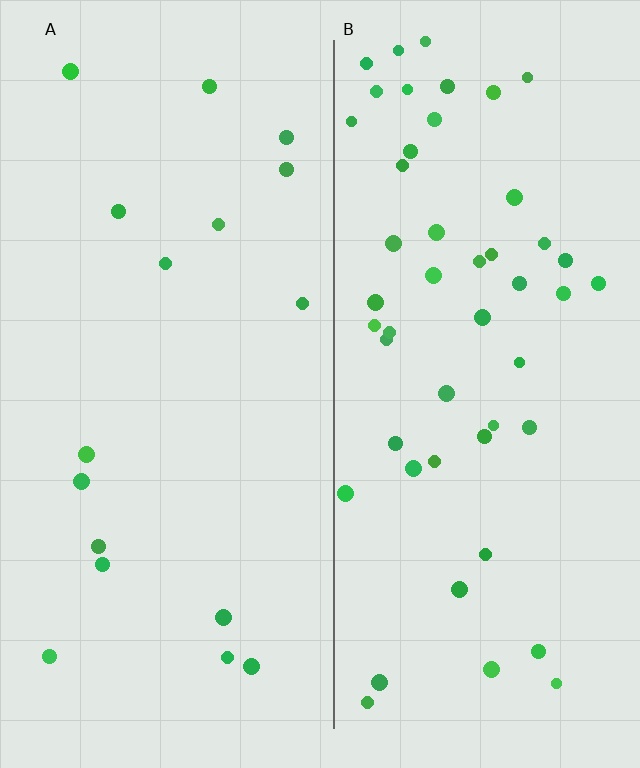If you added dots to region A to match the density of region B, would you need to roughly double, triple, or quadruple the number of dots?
Approximately triple.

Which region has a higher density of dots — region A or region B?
B (the right).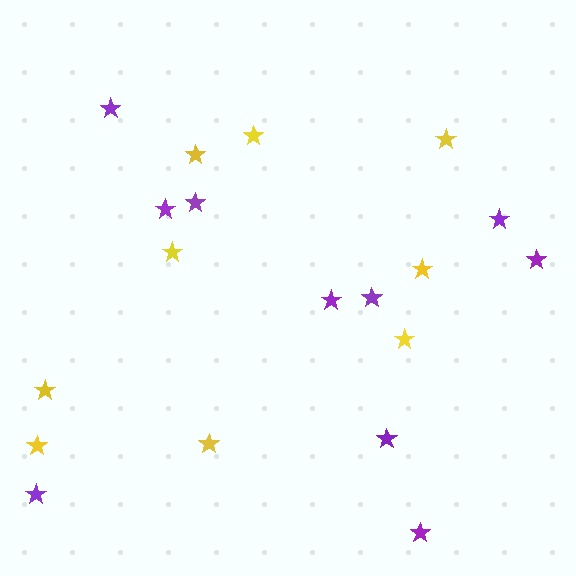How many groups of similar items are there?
There are 2 groups: one group of purple stars (10) and one group of yellow stars (9).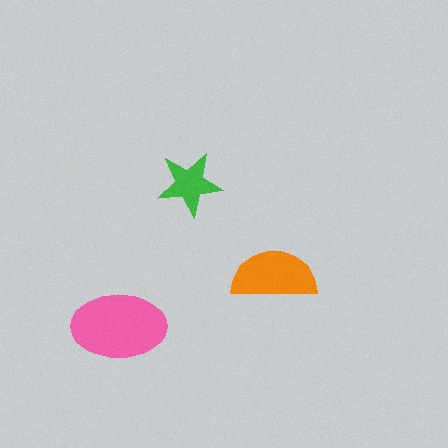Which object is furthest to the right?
The orange semicircle is rightmost.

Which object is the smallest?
The green star.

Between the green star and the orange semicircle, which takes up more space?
The orange semicircle.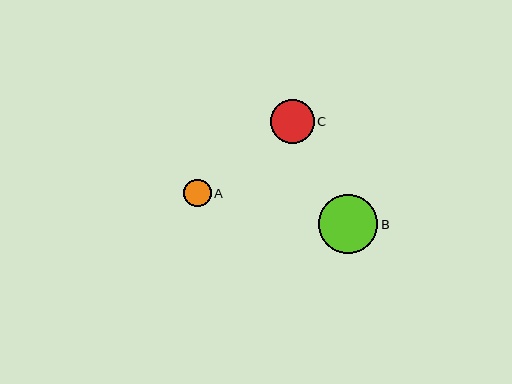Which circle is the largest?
Circle B is the largest with a size of approximately 59 pixels.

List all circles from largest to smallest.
From largest to smallest: B, C, A.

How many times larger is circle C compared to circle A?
Circle C is approximately 1.6 times the size of circle A.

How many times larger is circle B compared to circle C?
Circle B is approximately 1.3 times the size of circle C.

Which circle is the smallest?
Circle A is the smallest with a size of approximately 27 pixels.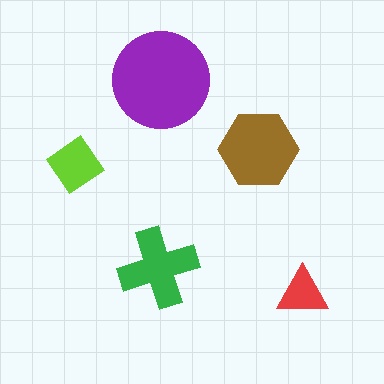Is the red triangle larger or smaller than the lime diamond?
Smaller.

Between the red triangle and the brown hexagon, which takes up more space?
The brown hexagon.